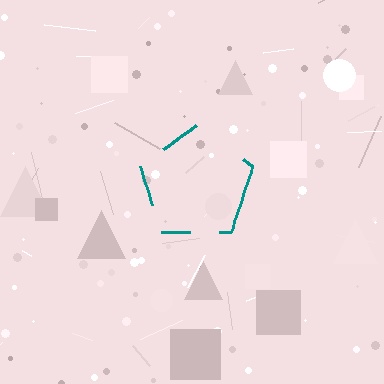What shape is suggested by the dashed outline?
The dashed outline suggests a pentagon.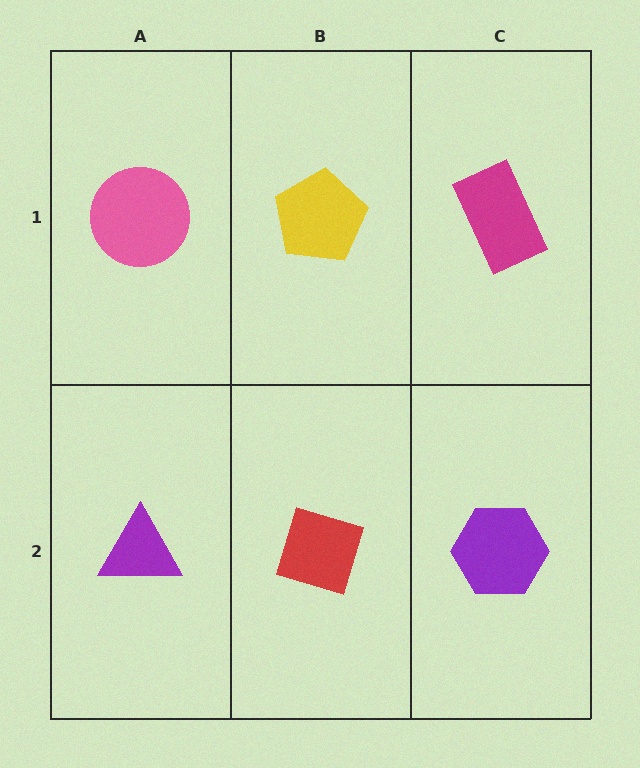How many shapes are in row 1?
3 shapes.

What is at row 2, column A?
A purple triangle.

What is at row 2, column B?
A red diamond.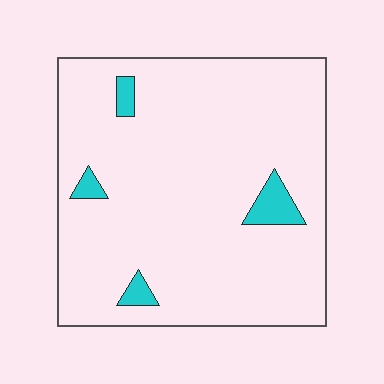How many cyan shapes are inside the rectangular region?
4.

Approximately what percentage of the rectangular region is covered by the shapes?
Approximately 5%.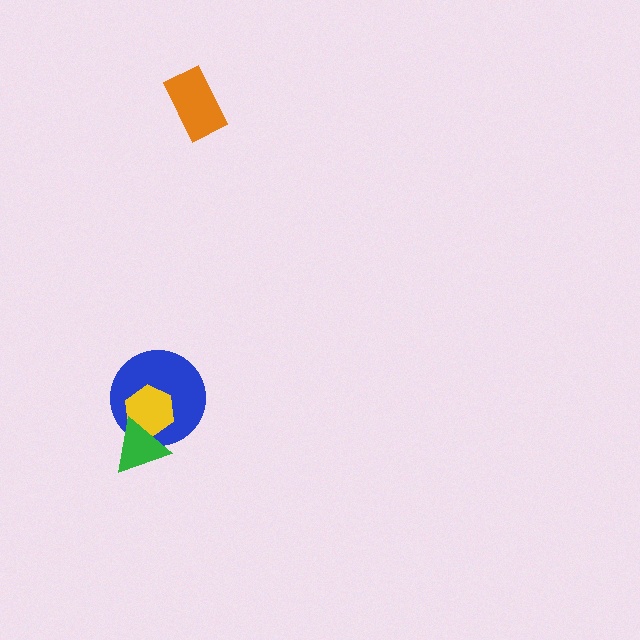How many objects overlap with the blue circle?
2 objects overlap with the blue circle.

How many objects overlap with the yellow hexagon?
2 objects overlap with the yellow hexagon.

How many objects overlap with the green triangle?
2 objects overlap with the green triangle.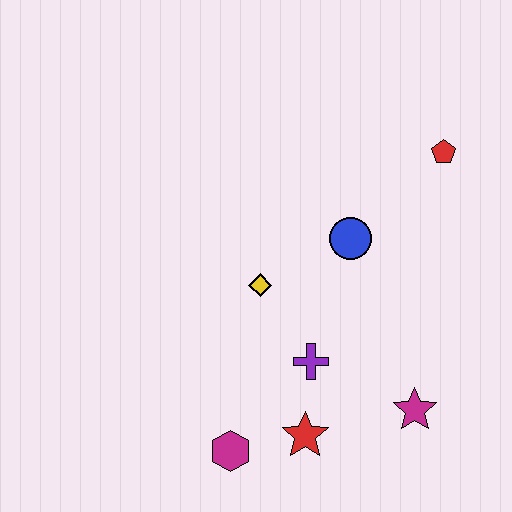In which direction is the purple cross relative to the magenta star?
The purple cross is to the left of the magenta star.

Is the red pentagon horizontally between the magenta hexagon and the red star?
No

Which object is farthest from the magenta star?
The red pentagon is farthest from the magenta star.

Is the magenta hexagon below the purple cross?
Yes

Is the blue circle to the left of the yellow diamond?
No